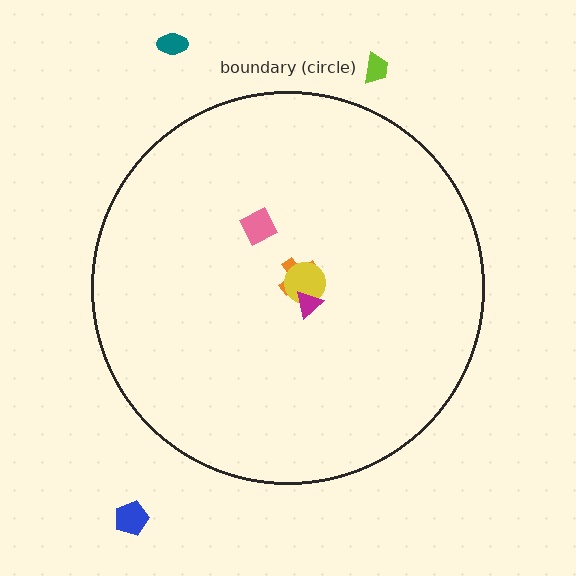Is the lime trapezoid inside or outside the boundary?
Outside.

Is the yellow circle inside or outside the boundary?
Inside.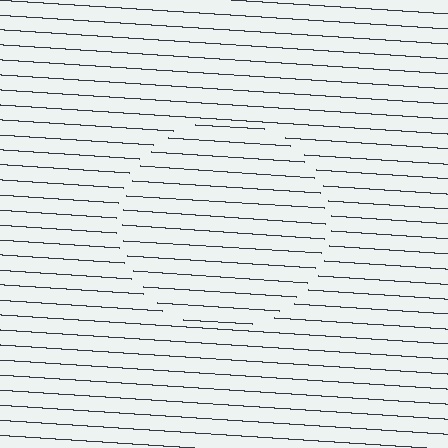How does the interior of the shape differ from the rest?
The interior of the shape contains the same grating, shifted by half a period — the contour is defined by the phase discontinuity where line-ends from the inner and outer gratings abut.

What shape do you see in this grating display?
An illusory circle. The interior of the shape contains the same grating, shifted by half a period — the contour is defined by the phase discontinuity where line-ends from the inner and outer gratings abut.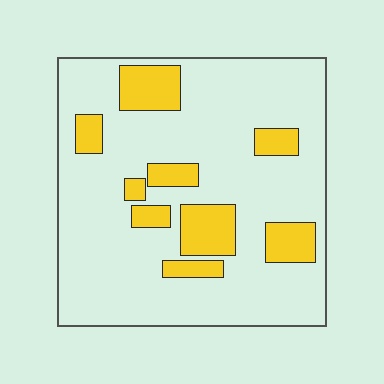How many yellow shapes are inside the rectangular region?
9.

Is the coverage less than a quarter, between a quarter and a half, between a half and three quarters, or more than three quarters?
Less than a quarter.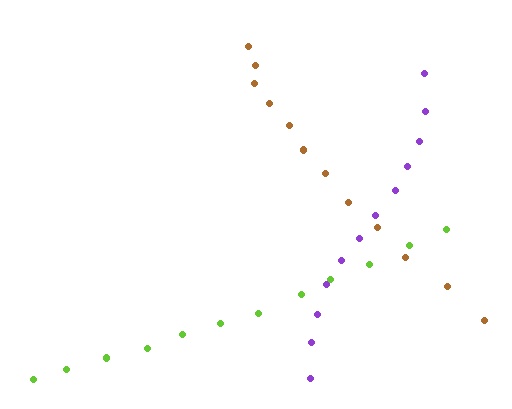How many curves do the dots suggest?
There are 3 distinct paths.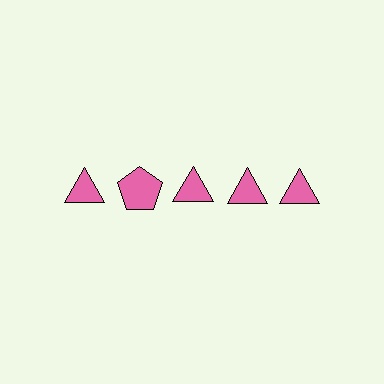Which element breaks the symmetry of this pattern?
The pink pentagon in the top row, second from left column breaks the symmetry. All other shapes are pink triangles.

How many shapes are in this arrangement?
There are 5 shapes arranged in a grid pattern.